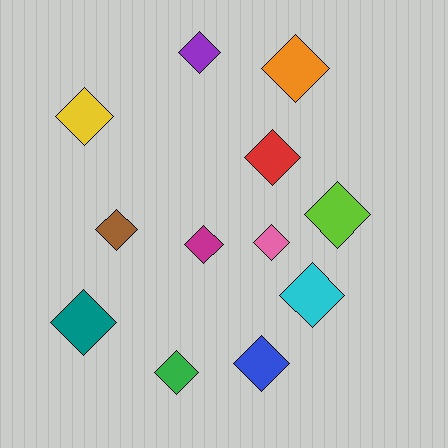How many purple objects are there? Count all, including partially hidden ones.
There is 1 purple object.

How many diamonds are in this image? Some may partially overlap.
There are 12 diamonds.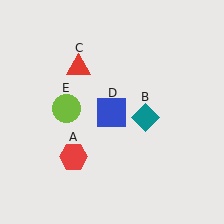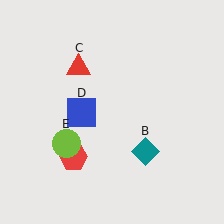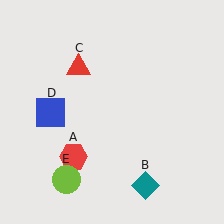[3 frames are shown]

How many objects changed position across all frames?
3 objects changed position: teal diamond (object B), blue square (object D), lime circle (object E).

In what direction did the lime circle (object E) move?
The lime circle (object E) moved down.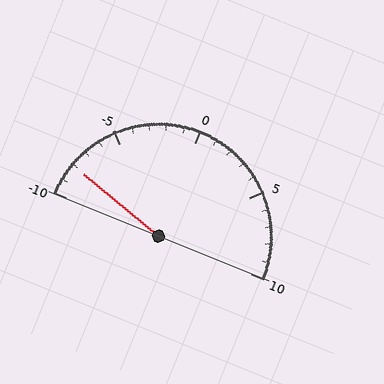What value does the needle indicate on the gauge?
The needle indicates approximately -8.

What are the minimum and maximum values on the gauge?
The gauge ranges from -10 to 10.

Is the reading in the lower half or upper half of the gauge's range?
The reading is in the lower half of the range (-10 to 10).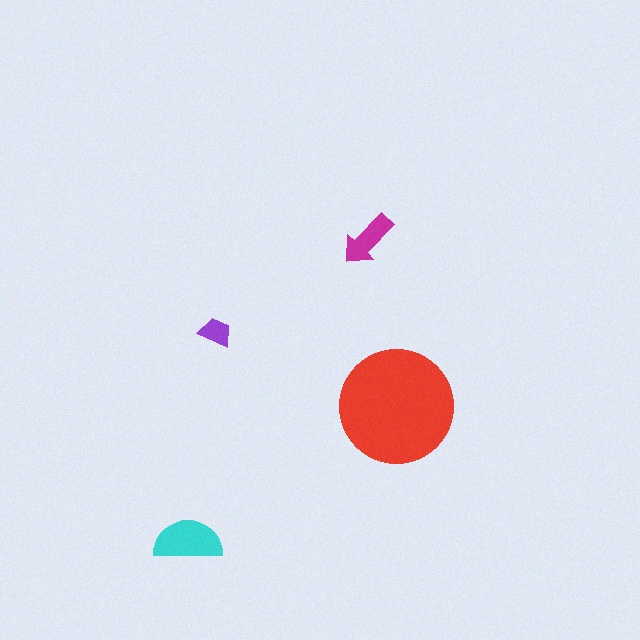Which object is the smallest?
The purple trapezoid.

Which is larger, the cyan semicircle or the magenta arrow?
The cyan semicircle.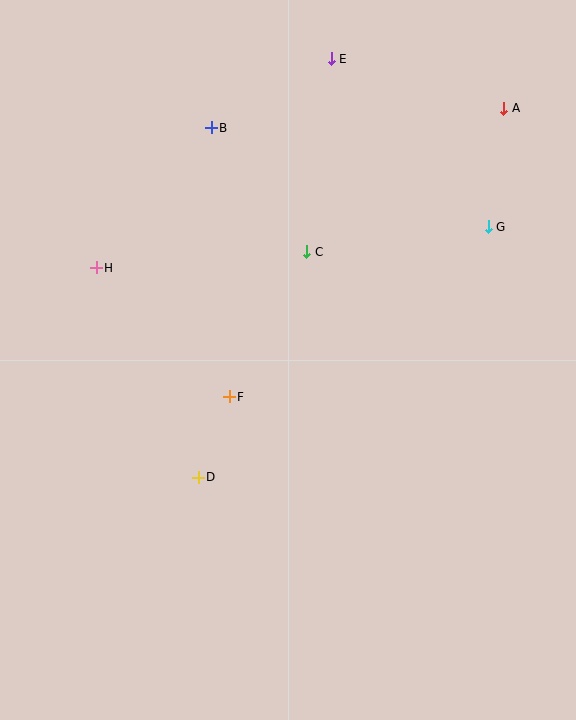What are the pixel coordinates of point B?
Point B is at (211, 128).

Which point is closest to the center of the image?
Point F at (229, 397) is closest to the center.